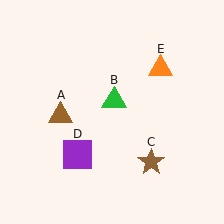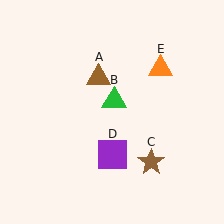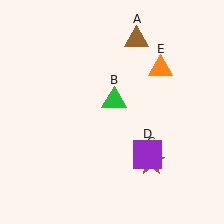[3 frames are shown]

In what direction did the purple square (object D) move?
The purple square (object D) moved right.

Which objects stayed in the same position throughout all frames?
Green triangle (object B) and brown star (object C) and orange triangle (object E) remained stationary.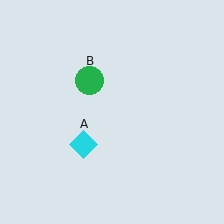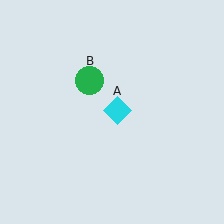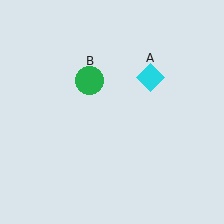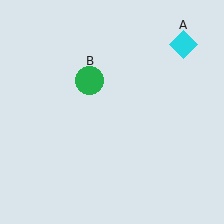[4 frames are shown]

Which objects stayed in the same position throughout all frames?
Green circle (object B) remained stationary.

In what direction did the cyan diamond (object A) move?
The cyan diamond (object A) moved up and to the right.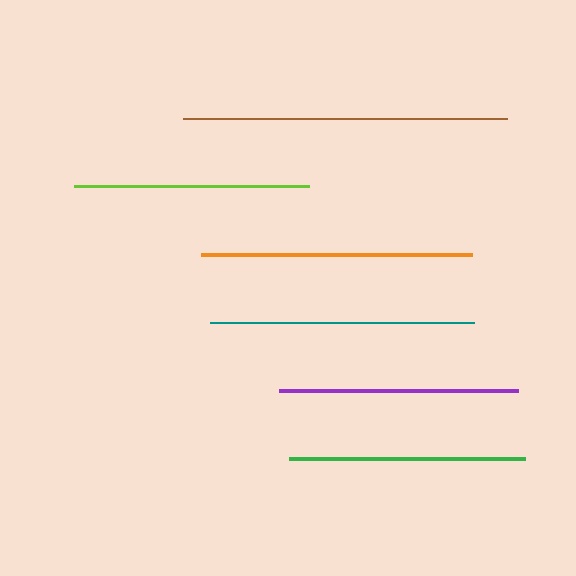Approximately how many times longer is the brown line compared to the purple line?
The brown line is approximately 1.4 times the length of the purple line.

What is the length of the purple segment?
The purple segment is approximately 239 pixels long.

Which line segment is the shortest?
The lime line is the shortest at approximately 236 pixels.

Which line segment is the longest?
The brown line is the longest at approximately 324 pixels.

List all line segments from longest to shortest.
From longest to shortest: brown, orange, teal, purple, green, lime.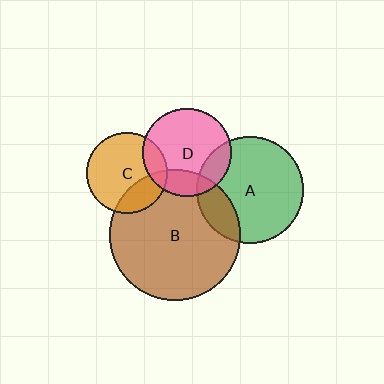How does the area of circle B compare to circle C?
Approximately 2.6 times.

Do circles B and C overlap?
Yes.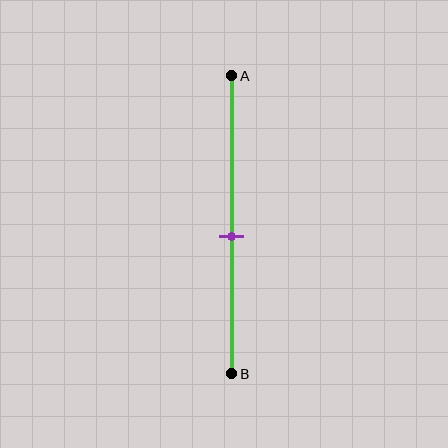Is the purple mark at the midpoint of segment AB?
No, the mark is at about 55% from A, not at the 50% midpoint.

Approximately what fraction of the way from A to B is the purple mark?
The purple mark is approximately 55% of the way from A to B.